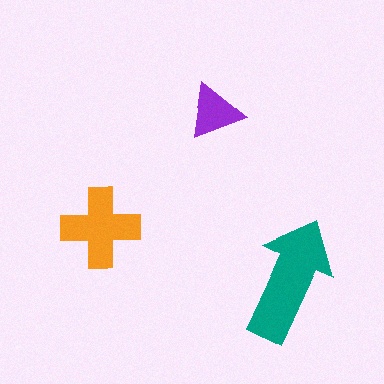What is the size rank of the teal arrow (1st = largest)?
1st.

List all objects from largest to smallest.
The teal arrow, the orange cross, the purple triangle.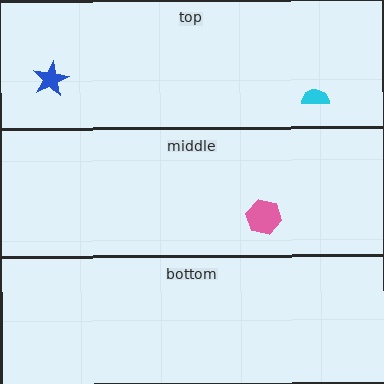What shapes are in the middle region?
The pink hexagon.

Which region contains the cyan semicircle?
The top region.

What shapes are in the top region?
The cyan semicircle, the blue star.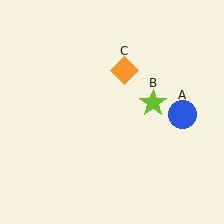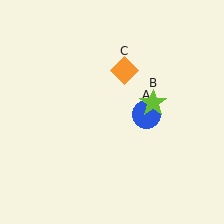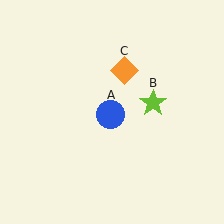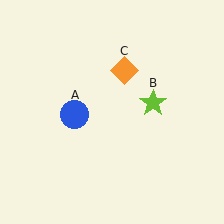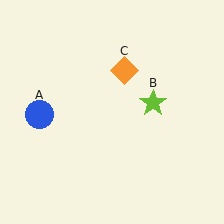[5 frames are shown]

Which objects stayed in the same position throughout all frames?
Lime star (object B) and orange diamond (object C) remained stationary.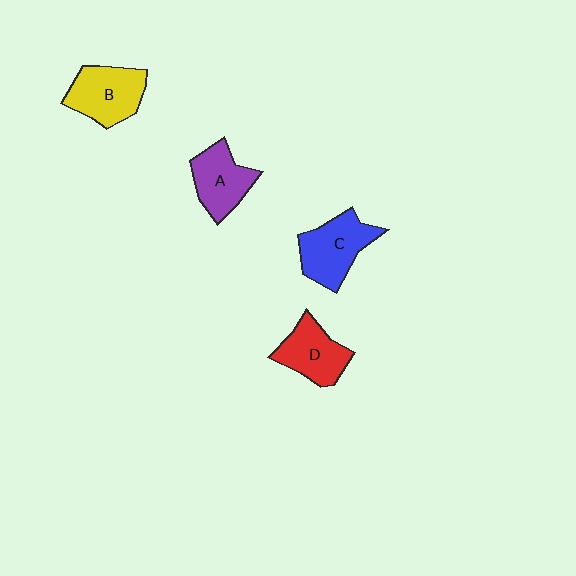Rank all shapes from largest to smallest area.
From largest to smallest: C (blue), B (yellow), A (purple), D (red).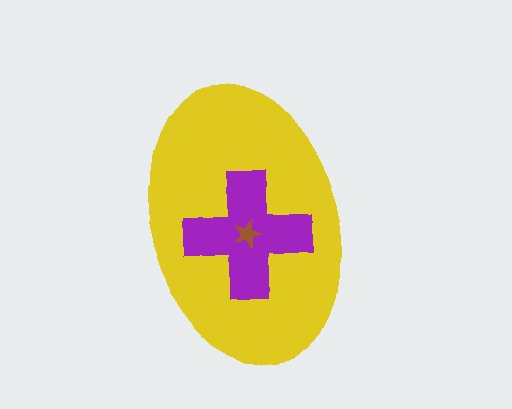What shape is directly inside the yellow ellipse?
The purple cross.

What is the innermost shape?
The brown star.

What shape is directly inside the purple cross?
The brown star.